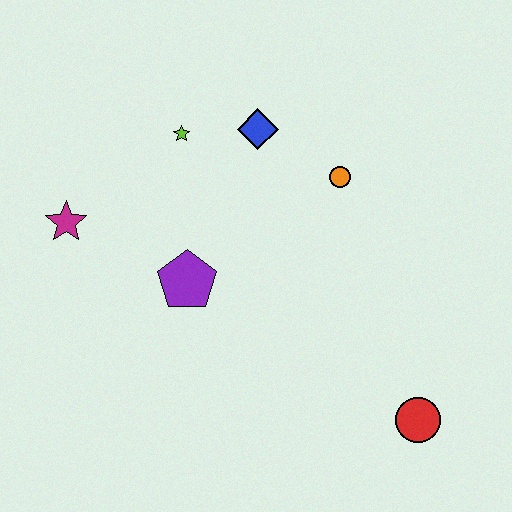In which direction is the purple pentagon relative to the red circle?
The purple pentagon is to the left of the red circle.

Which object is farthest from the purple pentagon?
The red circle is farthest from the purple pentagon.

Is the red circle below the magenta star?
Yes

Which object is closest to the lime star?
The blue diamond is closest to the lime star.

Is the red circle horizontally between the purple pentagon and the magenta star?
No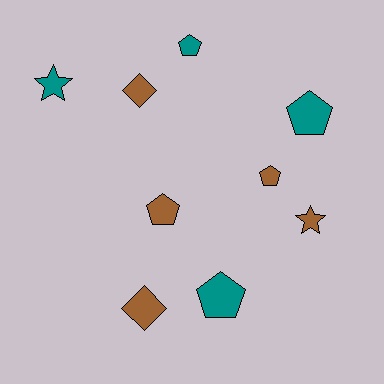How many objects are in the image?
There are 9 objects.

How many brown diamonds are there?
There are 2 brown diamonds.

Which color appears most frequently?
Brown, with 5 objects.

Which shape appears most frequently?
Pentagon, with 5 objects.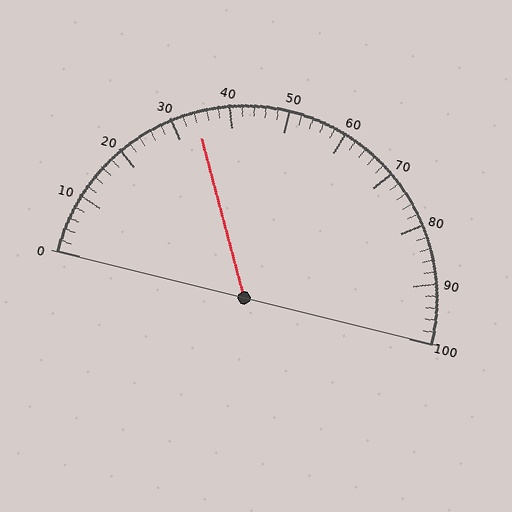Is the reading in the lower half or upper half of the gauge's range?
The reading is in the lower half of the range (0 to 100).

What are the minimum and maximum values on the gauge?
The gauge ranges from 0 to 100.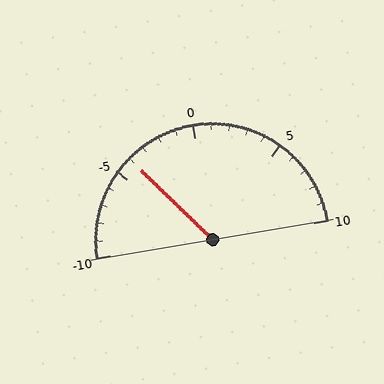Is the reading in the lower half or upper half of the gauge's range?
The reading is in the lower half of the range (-10 to 10).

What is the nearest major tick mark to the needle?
The nearest major tick mark is -5.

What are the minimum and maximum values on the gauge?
The gauge ranges from -10 to 10.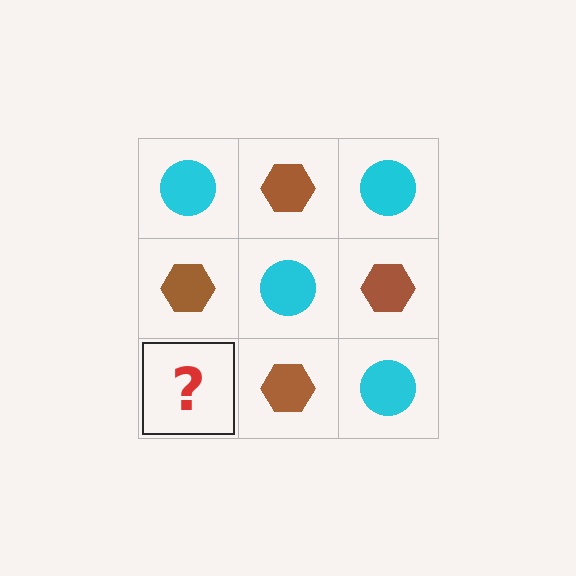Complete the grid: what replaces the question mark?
The question mark should be replaced with a cyan circle.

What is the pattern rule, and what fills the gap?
The rule is that it alternates cyan circle and brown hexagon in a checkerboard pattern. The gap should be filled with a cyan circle.